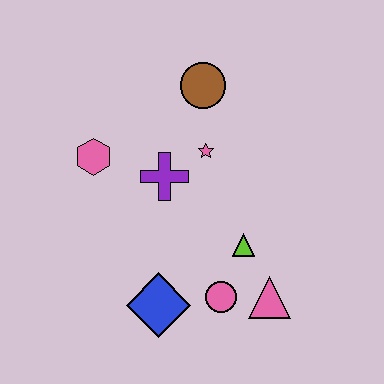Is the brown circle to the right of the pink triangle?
No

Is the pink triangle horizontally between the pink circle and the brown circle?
No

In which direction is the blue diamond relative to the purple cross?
The blue diamond is below the purple cross.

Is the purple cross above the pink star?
No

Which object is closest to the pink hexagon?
The purple cross is closest to the pink hexagon.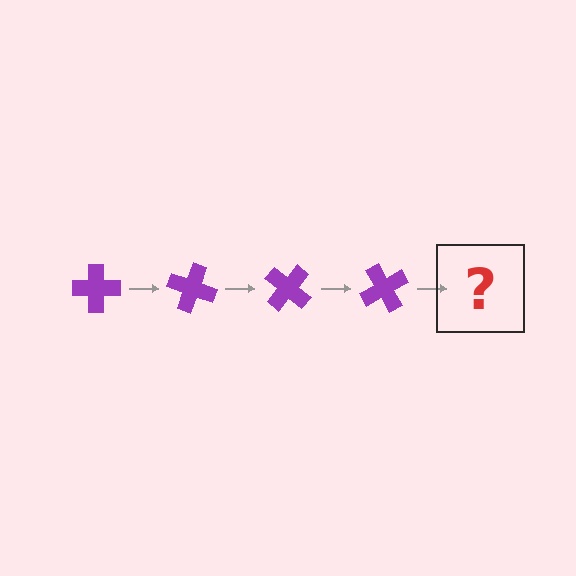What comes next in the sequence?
The next element should be a purple cross rotated 80 degrees.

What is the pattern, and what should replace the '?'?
The pattern is that the cross rotates 20 degrees each step. The '?' should be a purple cross rotated 80 degrees.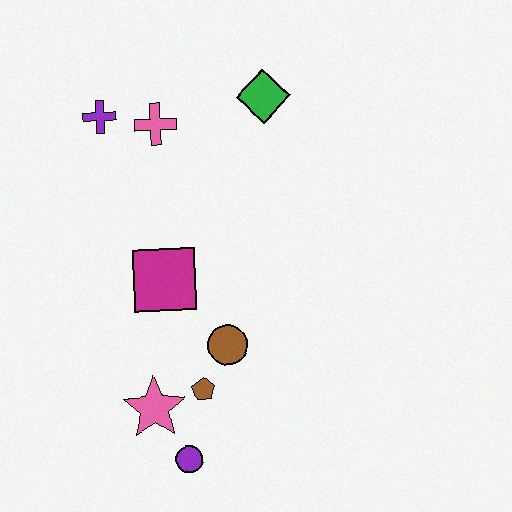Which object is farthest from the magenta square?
The green diamond is farthest from the magenta square.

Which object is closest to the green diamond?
The pink cross is closest to the green diamond.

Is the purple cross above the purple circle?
Yes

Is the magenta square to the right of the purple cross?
Yes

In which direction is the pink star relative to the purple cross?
The pink star is below the purple cross.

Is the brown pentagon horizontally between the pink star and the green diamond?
Yes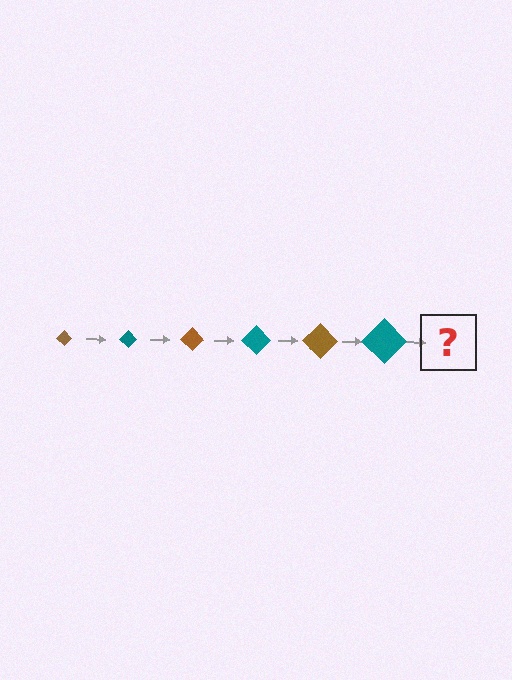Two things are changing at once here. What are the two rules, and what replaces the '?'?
The two rules are that the diamond grows larger each step and the color cycles through brown and teal. The '?' should be a brown diamond, larger than the previous one.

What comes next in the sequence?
The next element should be a brown diamond, larger than the previous one.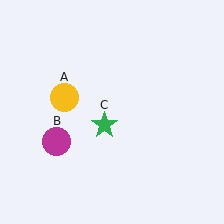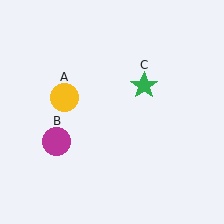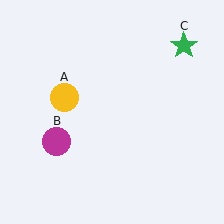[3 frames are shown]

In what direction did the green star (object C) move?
The green star (object C) moved up and to the right.